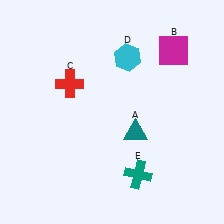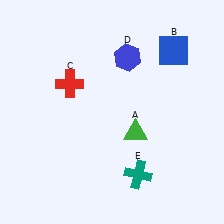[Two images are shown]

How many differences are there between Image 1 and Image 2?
There are 3 differences between the two images.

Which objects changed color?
A changed from teal to green. B changed from magenta to blue. D changed from cyan to blue.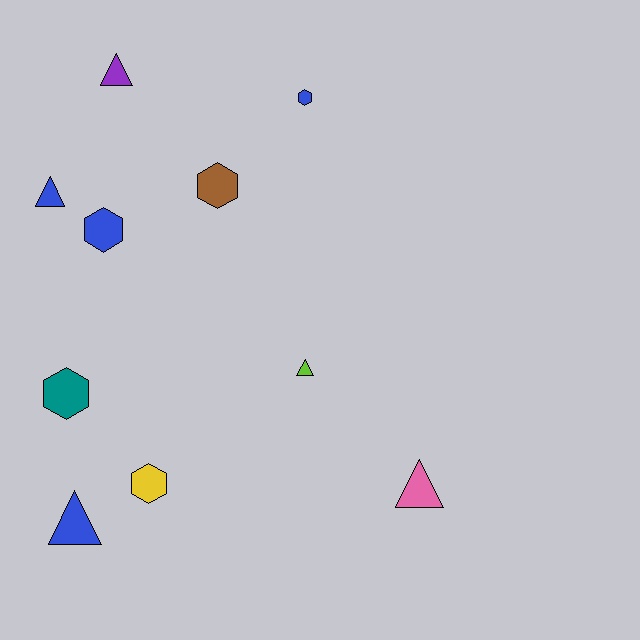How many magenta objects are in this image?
There are no magenta objects.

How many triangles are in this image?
There are 5 triangles.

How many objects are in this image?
There are 10 objects.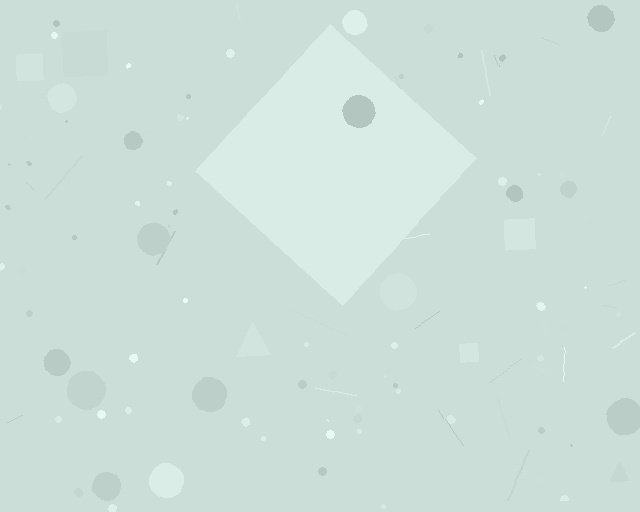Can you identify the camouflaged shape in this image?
The camouflaged shape is a diamond.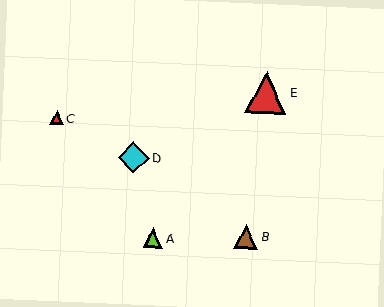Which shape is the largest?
The red triangle (labeled E) is the largest.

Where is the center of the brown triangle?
The center of the brown triangle is at (246, 237).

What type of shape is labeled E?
Shape E is a red triangle.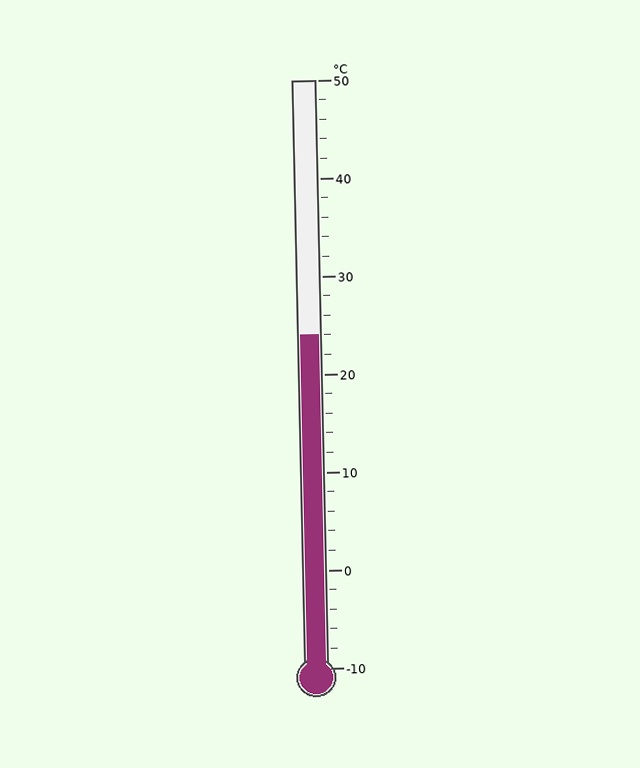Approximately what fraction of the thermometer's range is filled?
The thermometer is filled to approximately 55% of its range.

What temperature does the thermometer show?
The thermometer shows approximately 24°C.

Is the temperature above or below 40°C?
The temperature is below 40°C.